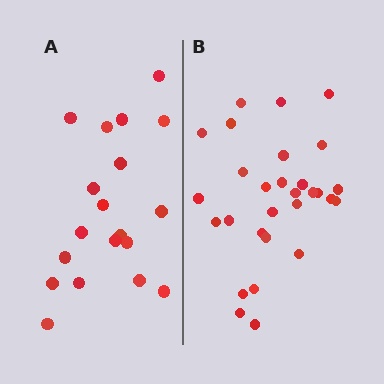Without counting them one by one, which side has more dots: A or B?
Region B (the right region) has more dots.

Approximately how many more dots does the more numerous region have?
Region B has roughly 10 or so more dots than region A.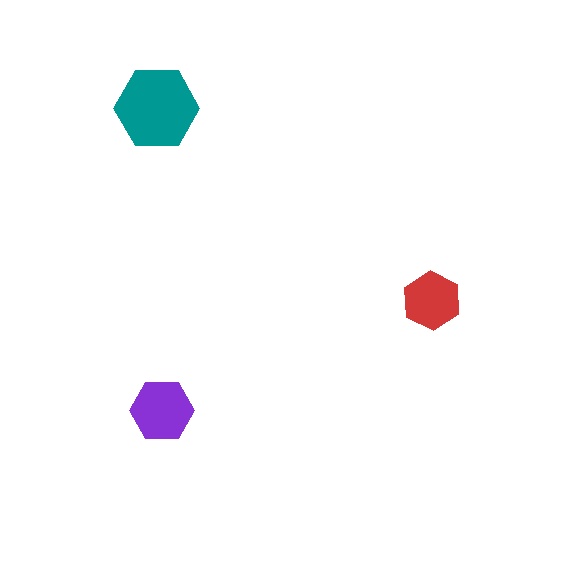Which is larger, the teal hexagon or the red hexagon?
The teal one.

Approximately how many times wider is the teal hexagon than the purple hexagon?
About 1.5 times wider.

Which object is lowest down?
The purple hexagon is bottommost.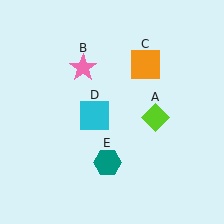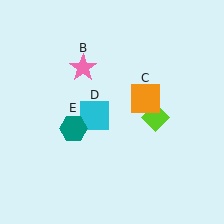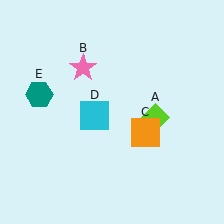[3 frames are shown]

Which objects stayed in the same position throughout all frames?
Lime diamond (object A) and pink star (object B) and cyan square (object D) remained stationary.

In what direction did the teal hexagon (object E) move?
The teal hexagon (object E) moved up and to the left.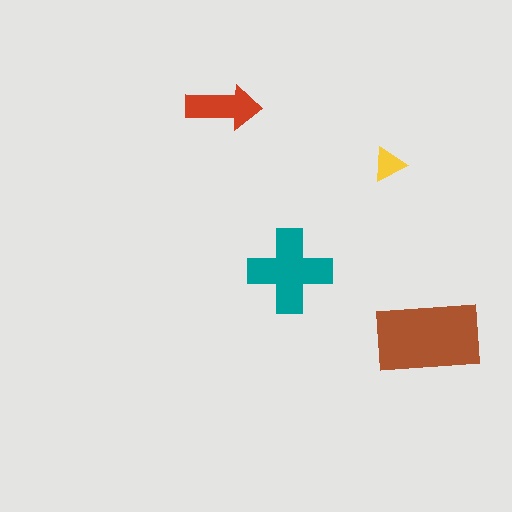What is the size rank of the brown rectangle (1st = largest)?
1st.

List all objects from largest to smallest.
The brown rectangle, the teal cross, the red arrow, the yellow triangle.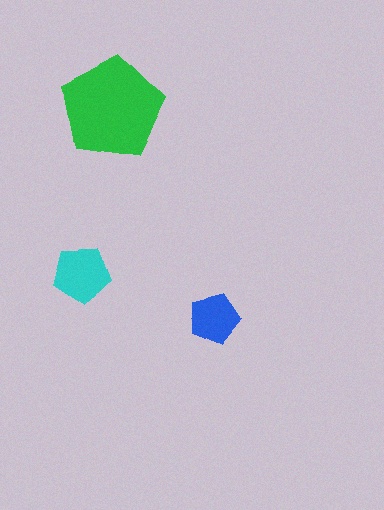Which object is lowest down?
The blue pentagon is bottommost.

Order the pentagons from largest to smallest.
the green one, the cyan one, the blue one.